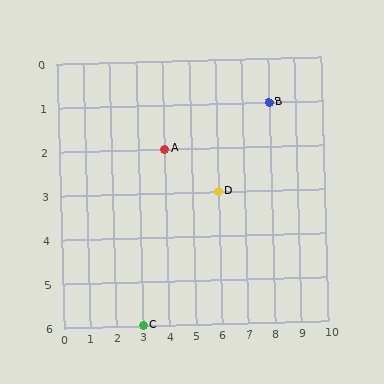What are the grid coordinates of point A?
Point A is at grid coordinates (4, 2).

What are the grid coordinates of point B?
Point B is at grid coordinates (8, 1).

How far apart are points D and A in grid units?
Points D and A are 2 columns and 1 row apart (about 2.2 grid units diagonally).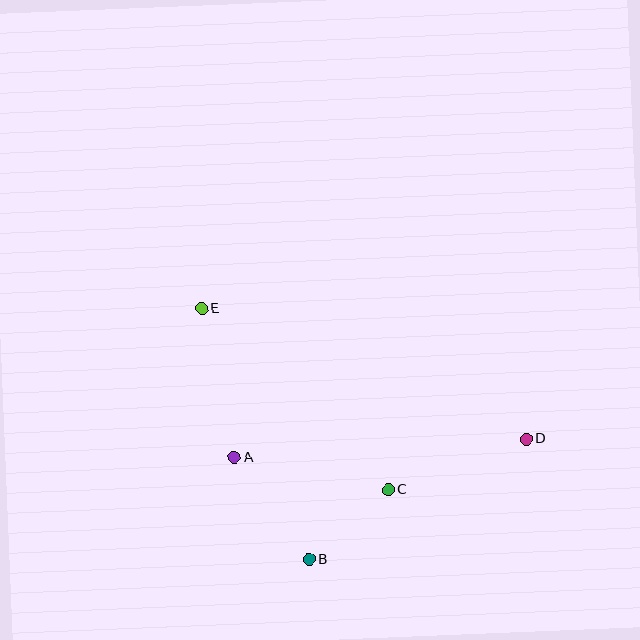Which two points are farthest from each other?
Points D and E are farthest from each other.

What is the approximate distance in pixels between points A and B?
The distance between A and B is approximately 126 pixels.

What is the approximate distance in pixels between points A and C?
The distance between A and C is approximately 157 pixels.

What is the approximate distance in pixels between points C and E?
The distance between C and E is approximately 260 pixels.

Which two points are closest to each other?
Points B and C are closest to each other.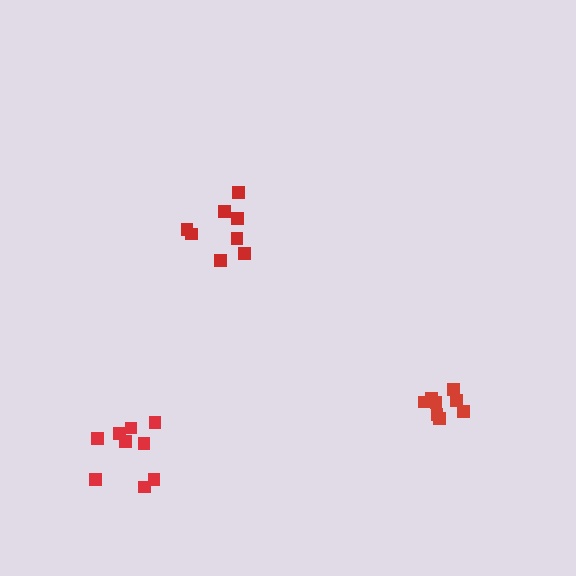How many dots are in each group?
Group 1: 9 dots, Group 2: 8 dots, Group 3: 8 dots (25 total).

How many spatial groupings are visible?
There are 3 spatial groupings.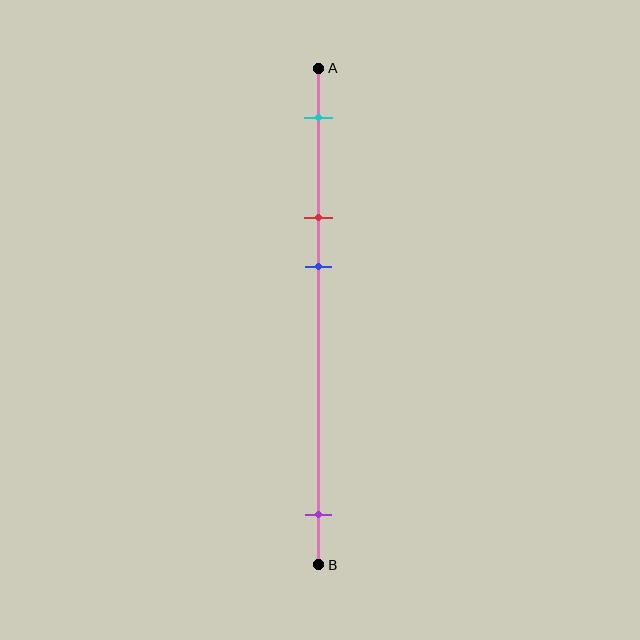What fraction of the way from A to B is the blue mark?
The blue mark is approximately 40% (0.4) of the way from A to B.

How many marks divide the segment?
There are 4 marks dividing the segment.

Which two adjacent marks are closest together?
The red and blue marks are the closest adjacent pair.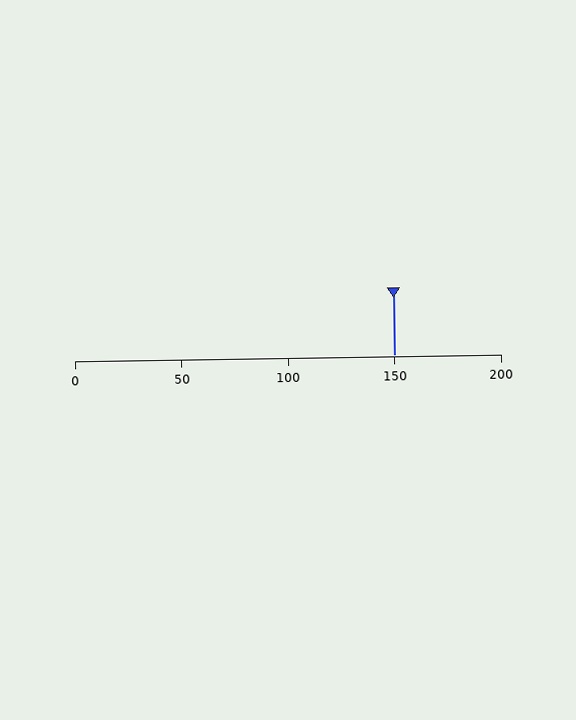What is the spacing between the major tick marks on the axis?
The major ticks are spaced 50 apart.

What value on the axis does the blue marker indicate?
The marker indicates approximately 150.